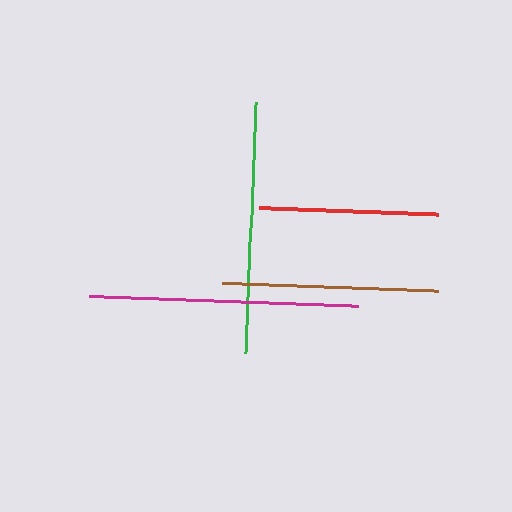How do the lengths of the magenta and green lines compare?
The magenta and green lines are approximately the same length.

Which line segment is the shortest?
The red line is the shortest at approximately 179 pixels.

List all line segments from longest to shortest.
From longest to shortest: magenta, green, brown, red.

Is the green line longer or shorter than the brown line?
The green line is longer than the brown line.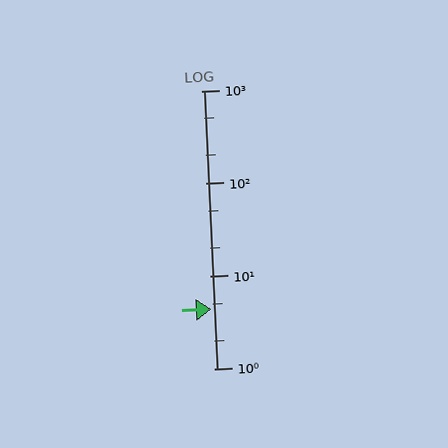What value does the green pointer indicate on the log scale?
The pointer indicates approximately 4.4.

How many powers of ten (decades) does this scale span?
The scale spans 3 decades, from 1 to 1000.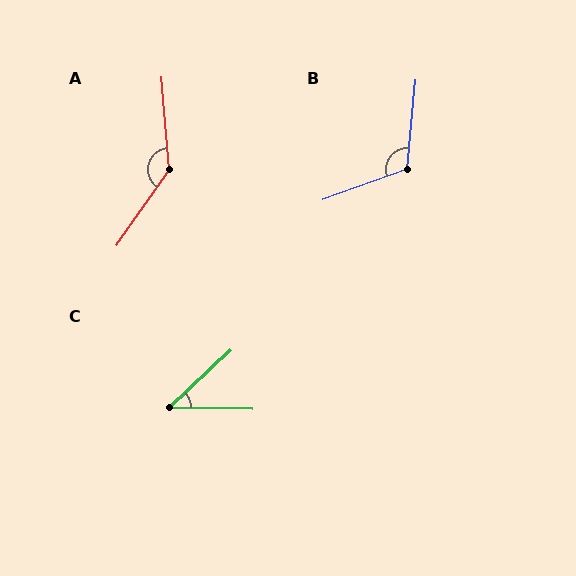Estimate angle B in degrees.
Approximately 115 degrees.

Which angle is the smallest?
C, at approximately 44 degrees.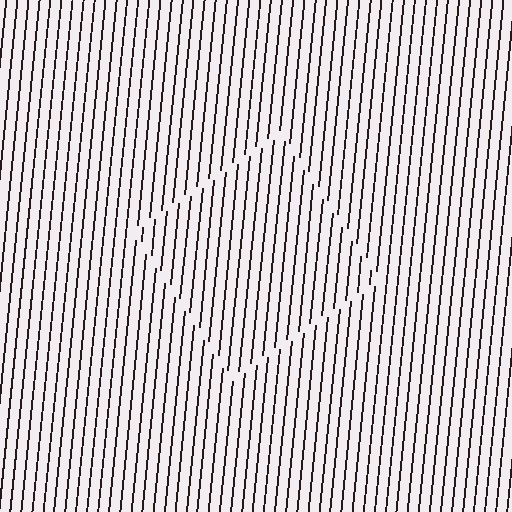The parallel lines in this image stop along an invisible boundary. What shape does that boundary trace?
An illusory square. The interior of the shape contains the same grating, shifted by half a period — the contour is defined by the phase discontinuity where line-ends from the inner and outer gratings abut.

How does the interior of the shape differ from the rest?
The interior of the shape contains the same grating, shifted by half a period — the contour is defined by the phase discontinuity where line-ends from the inner and outer gratings abut.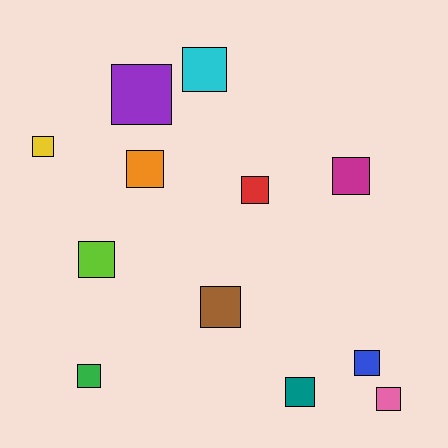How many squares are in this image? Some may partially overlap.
There are 12 squares.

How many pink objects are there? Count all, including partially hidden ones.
There is 1 pink object.